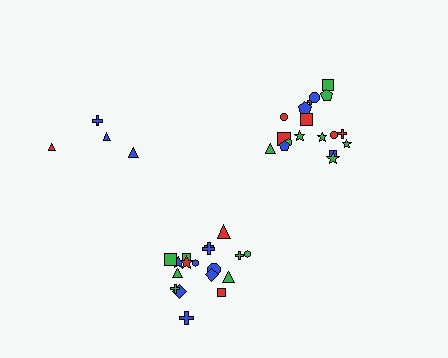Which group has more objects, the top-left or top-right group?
The top-right group.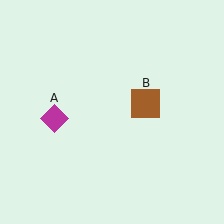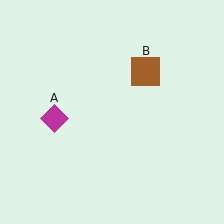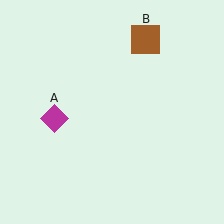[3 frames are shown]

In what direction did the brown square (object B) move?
The brown square (object B) moved up.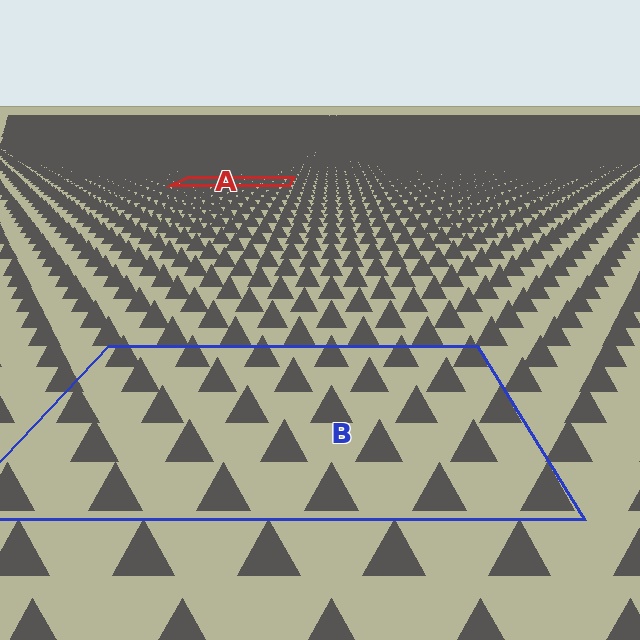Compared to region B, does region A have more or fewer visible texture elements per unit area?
Region A has more texture elements per unit area — they are packed more densely because it is farther away.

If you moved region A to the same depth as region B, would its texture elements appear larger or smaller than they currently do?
They would appear larger. At a closer depth, the same texture elements are projected at a bigger on-screen size.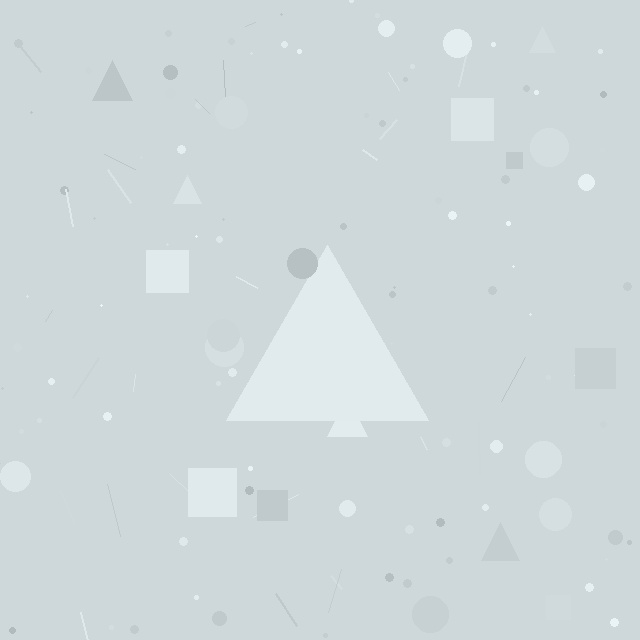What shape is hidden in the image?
A triangle is hidden in the image.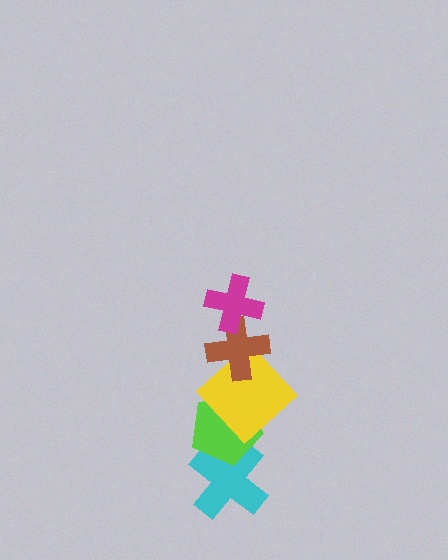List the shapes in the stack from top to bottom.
From top to bottom: the magenta cross, the brown cross, the yellow diamond, the lime pentagon, the cyan cross.